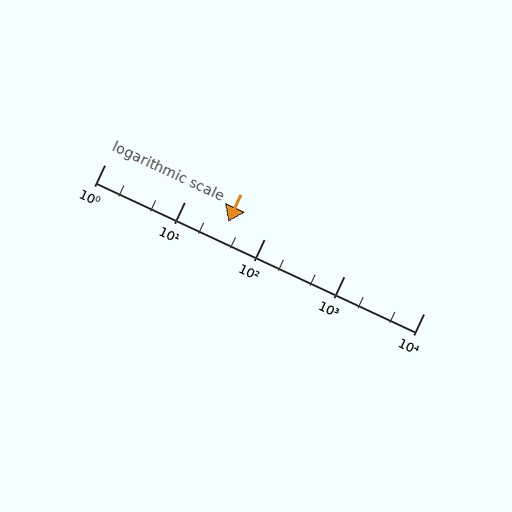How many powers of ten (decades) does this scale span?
The scale spans 4 decades, from 1 to 10000.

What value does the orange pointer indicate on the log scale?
The pointer indicates approximately 36.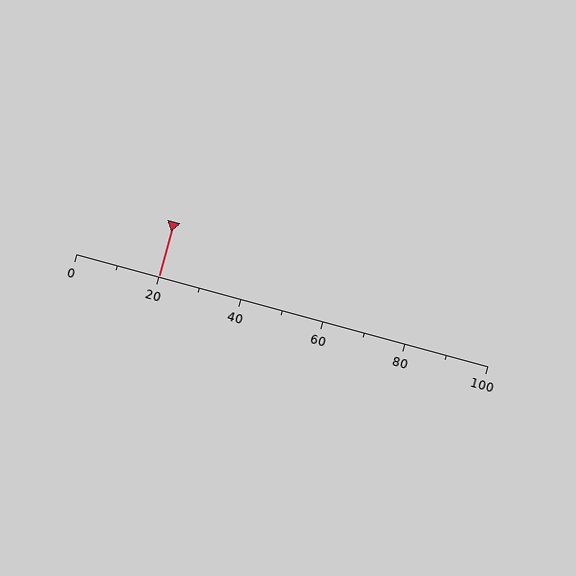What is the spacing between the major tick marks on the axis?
The major ticks are spaced 20 apart.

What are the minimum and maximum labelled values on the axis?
The axis runs from 0 to 100.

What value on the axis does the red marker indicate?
The marker indicates approximately 20.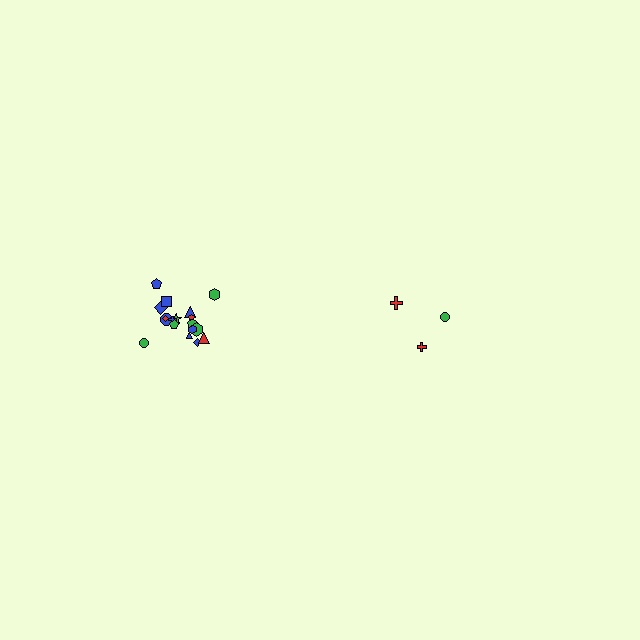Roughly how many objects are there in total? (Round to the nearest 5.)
Roughly 20 objects in total.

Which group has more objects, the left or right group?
The left group.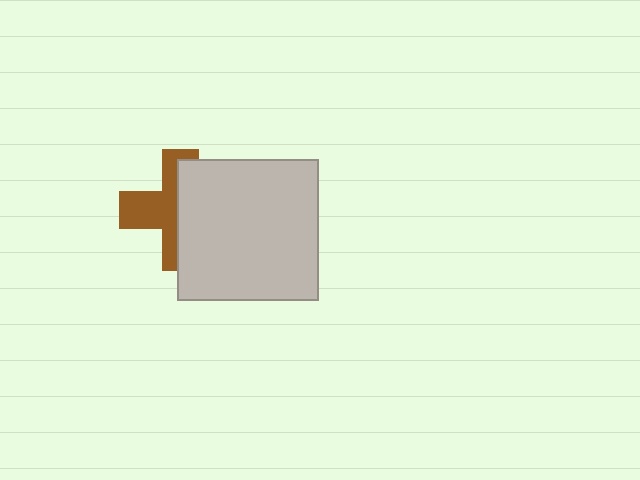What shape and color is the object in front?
The object in front is a light gray square.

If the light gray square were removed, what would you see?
You would see the complete brown cross.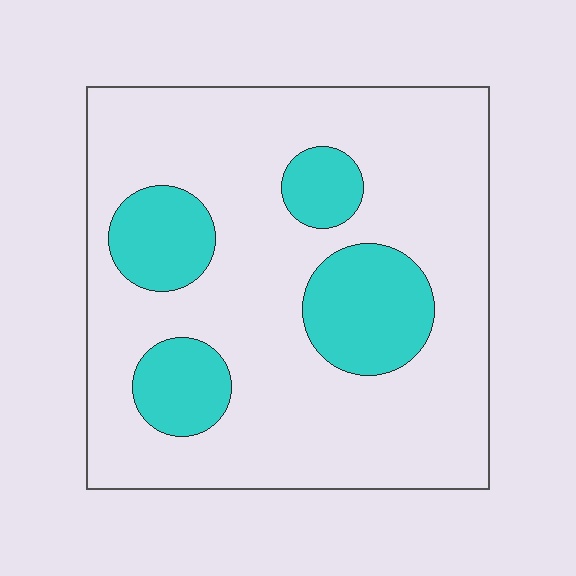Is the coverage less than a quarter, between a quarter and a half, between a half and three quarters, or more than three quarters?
Less than a quarter.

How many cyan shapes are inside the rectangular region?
4.